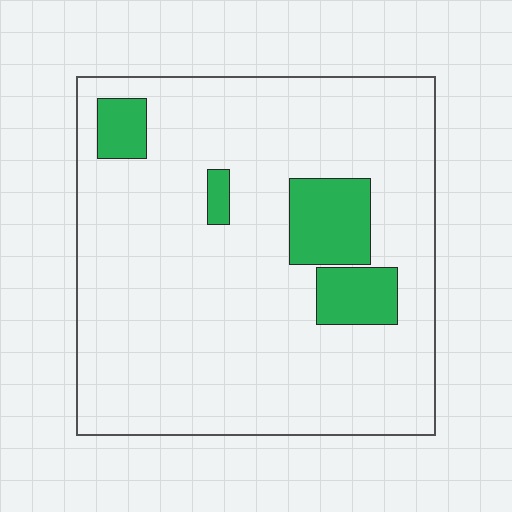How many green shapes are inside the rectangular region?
4.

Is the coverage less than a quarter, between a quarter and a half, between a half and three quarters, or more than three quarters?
Less than a quarter.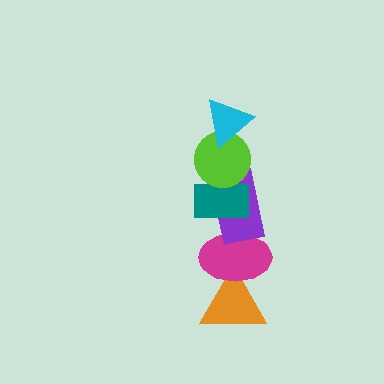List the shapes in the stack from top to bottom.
From top to bottom: the cyan triangle, the lime circle, the teal rectangle, the purple rectangle, the magenta ellipse, the orange triangle.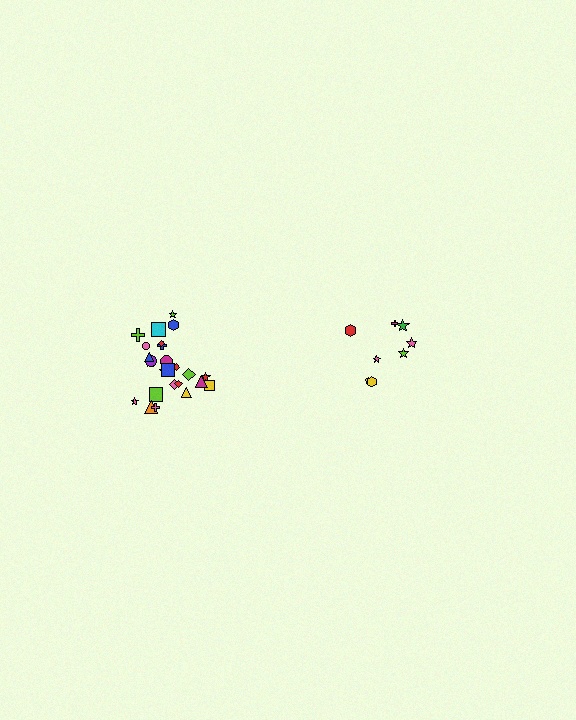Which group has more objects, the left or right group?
The left group.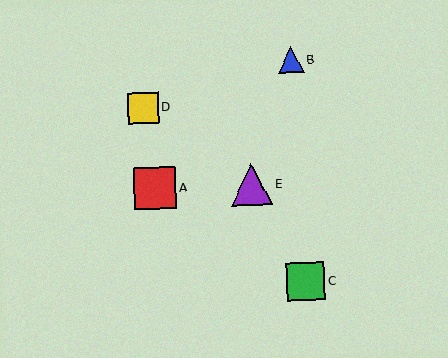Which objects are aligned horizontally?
Objects A, E are aligned horizontally.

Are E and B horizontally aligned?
No, E is at y≈185 and B is at y≈60.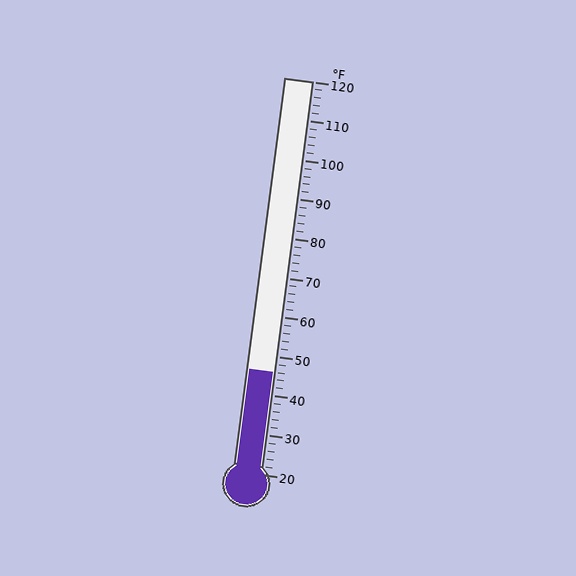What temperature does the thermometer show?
The thermometer shows approximately 46°F.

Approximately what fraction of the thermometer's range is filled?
The thermometer is filled to approximately 25% of its range.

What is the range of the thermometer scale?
The thermometer scale ranges from 20°F to 120°F.